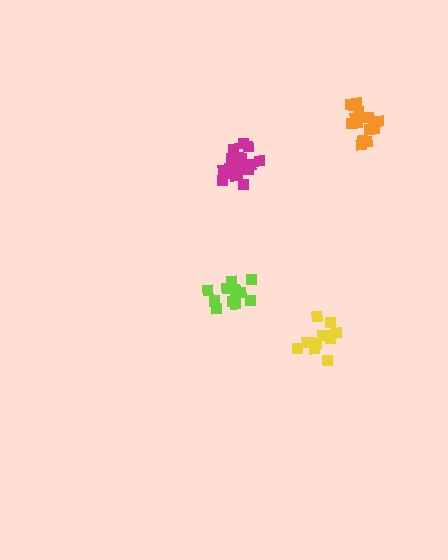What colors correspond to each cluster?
The clusters are colored: lime, magenta, yellow, orange.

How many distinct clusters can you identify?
There are 4 distinct clusters.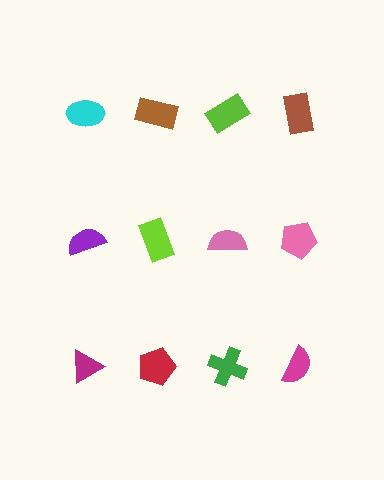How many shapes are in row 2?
4 shapes.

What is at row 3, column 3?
A green cross.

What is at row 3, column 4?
A magenta semicircle.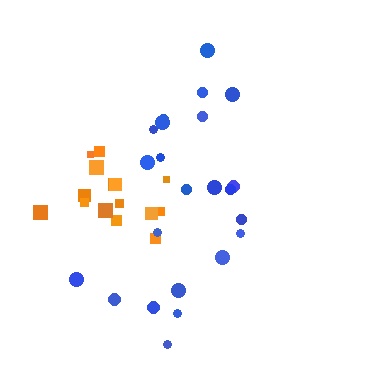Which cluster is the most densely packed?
Orange.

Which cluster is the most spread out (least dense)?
Blue.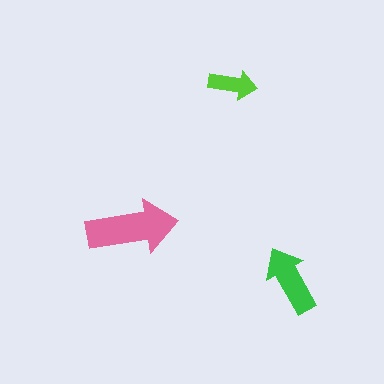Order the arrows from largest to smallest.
the pink one, the green one, the lime one.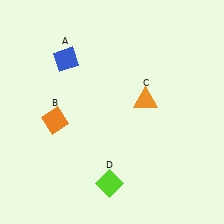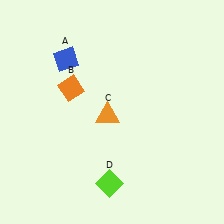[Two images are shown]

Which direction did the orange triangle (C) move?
The orange triangle (C) moved left.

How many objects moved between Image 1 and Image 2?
2 objects moved between the two images.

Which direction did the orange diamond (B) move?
The orange diamond (B) moved up.